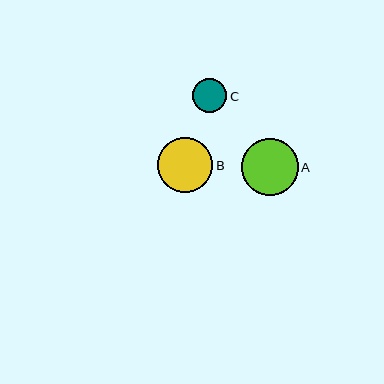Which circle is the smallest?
Circle C is the smallest with a size of approximately 34 pixels.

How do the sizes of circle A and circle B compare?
Circle A and circle B are approximately the same size.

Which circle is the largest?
Circle A is the largest with a size of approximately 57 pixels.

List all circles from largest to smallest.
From largest to smallest: A, B, C.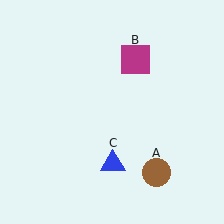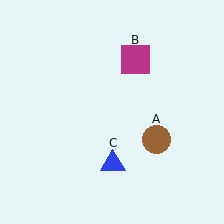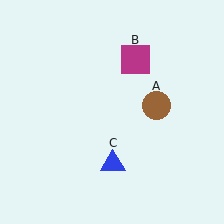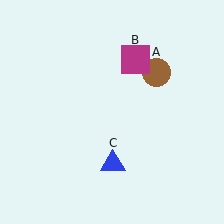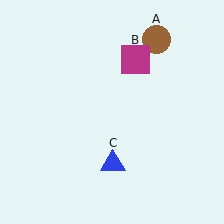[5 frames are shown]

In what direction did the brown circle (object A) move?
The brown circle (object A) moved up.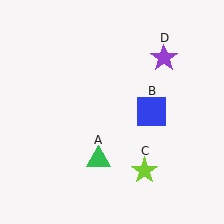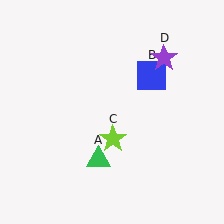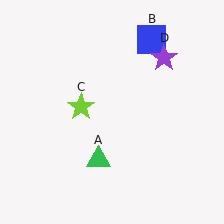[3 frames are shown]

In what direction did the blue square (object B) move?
The blue square (object B) moved up.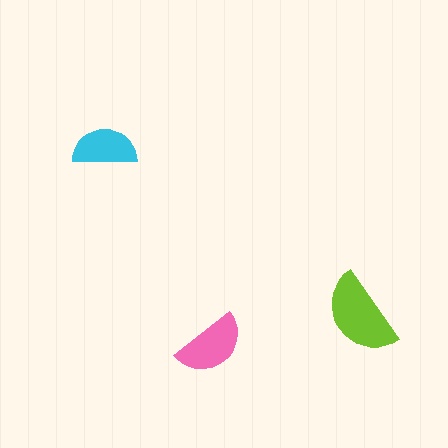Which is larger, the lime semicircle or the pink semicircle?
The lime one.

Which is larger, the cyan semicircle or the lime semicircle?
The lime one.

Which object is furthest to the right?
The lime semicircle is rightmost.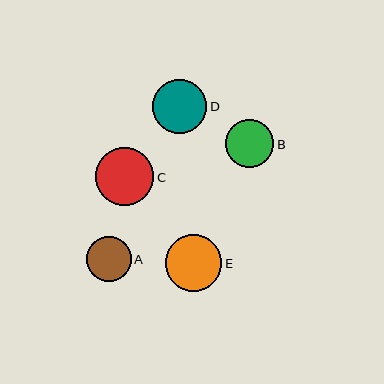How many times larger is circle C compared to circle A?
Circle C is approximately 1.3 times the size of circle A.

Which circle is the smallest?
Circle A is the smallest with a size of approximately 45 pixels.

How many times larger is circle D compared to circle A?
Circle D is approximately 1.2 times the size of circle A.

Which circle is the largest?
Circle C is the largest with a size of approximately 58 pixels.